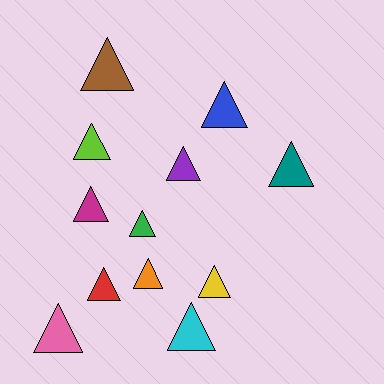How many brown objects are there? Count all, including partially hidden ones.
There is 1 brown object.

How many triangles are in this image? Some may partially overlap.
There are 12 triangles.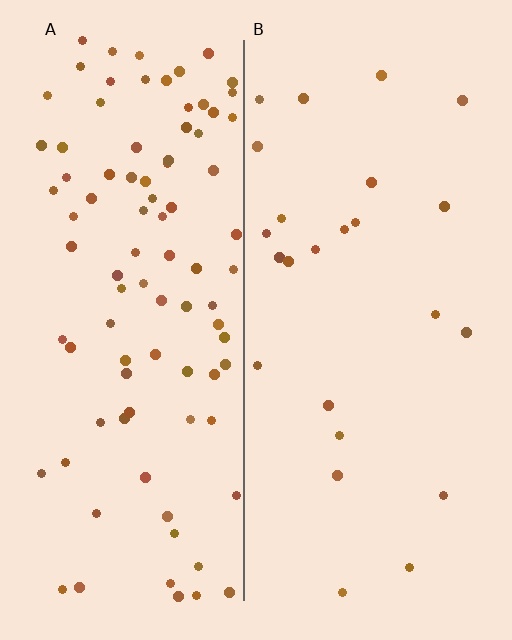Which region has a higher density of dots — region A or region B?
A (the left).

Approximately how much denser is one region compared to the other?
Approximately 3.8× — region A over region B.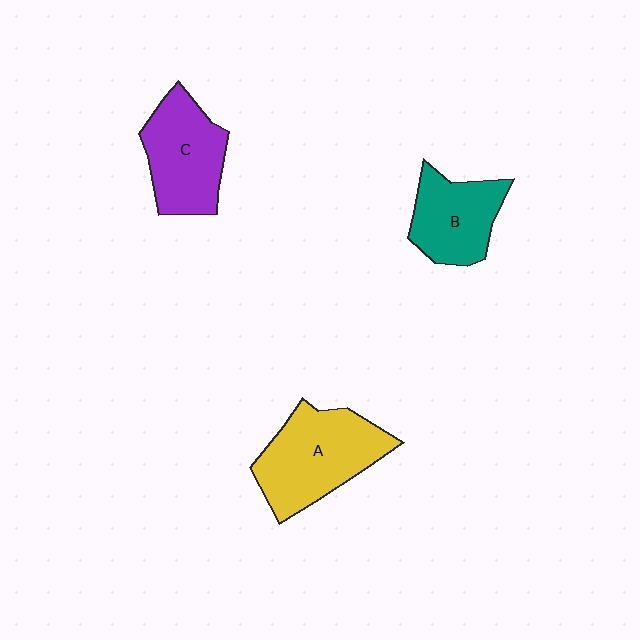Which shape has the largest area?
Shape A (yellow).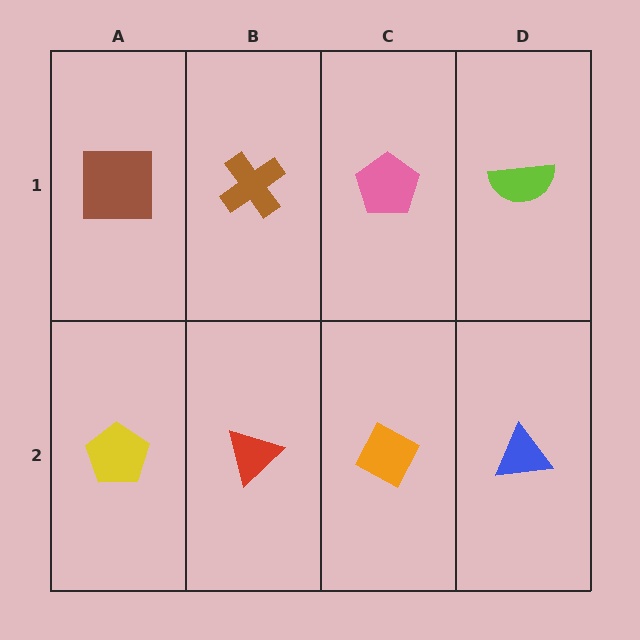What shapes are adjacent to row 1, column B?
A red triangle (row 2, column B), a brown square (row 1, column A), a pink pentagon (row 1, column C).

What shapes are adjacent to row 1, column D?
A blue triangle (row 2, column D), a pink pentagon (row 1, column C).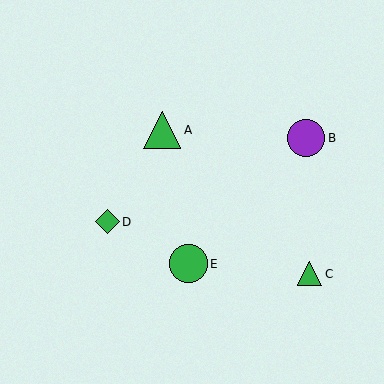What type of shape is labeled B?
Shape B is a purple circle.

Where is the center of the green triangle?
The center of the green triangle is at (162, 130).